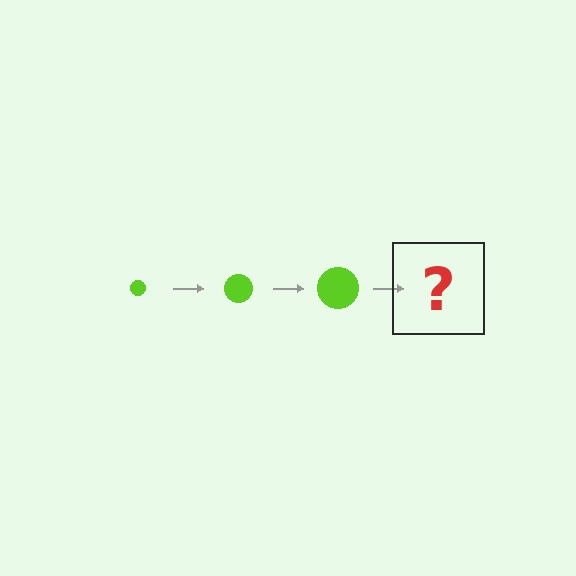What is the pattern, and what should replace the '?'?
The pattern is that the circle gets progressively larger each step. The '?' should be a lime circle, larger than the previous one.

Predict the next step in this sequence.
The next step is a lime circle, larger than the previous one.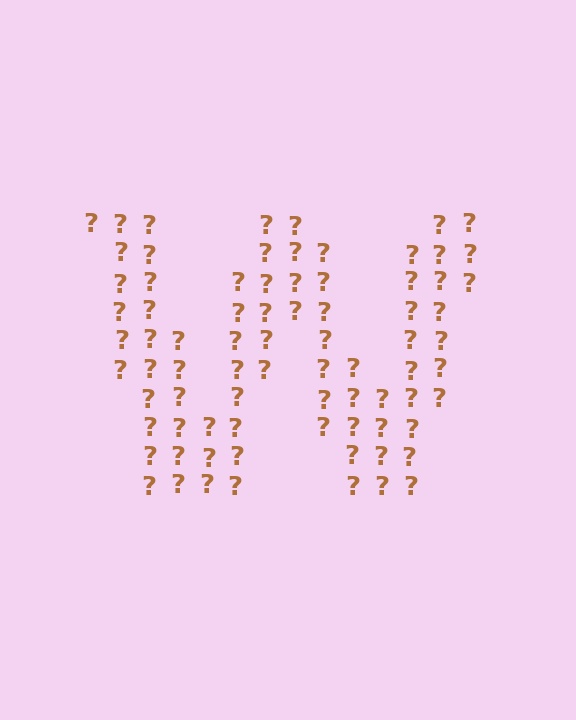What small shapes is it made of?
It is made of small question marks.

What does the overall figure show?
The overall figure shows the letter W.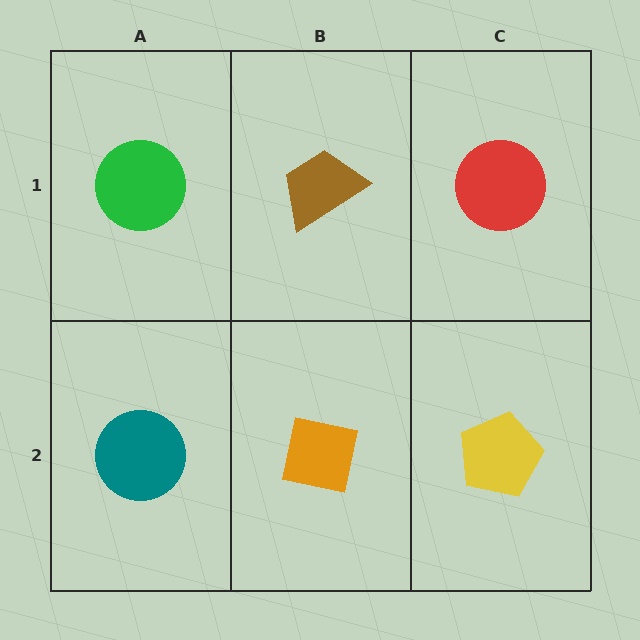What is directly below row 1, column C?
A yellow pentagon.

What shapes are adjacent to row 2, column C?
A red circle (row 1, column C), an orange square (row 2, column B).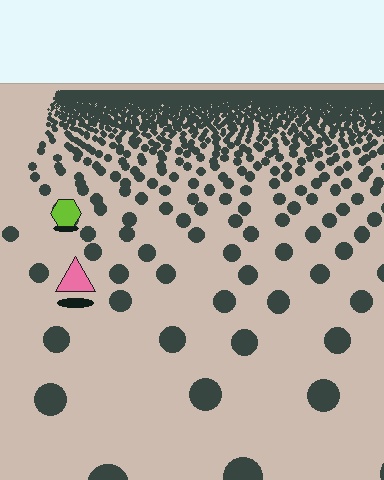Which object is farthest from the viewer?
The lime hexagon is farthest from the viewer. It appears smaller and the ground texture around it is denser.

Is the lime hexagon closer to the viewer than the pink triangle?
No. The pink triangle is closer — you can tell from the texture gradient: the ground texture is coarser near it.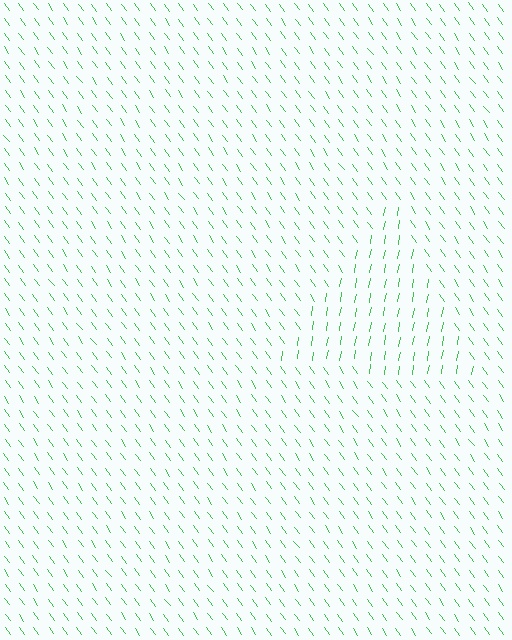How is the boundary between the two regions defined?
The boundary is defined purely by a change in line orientation (approximately 45 degrees difference). All lines are the same color and thickness.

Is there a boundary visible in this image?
Yes, there is a texture boundary formed by a change in line orientation.